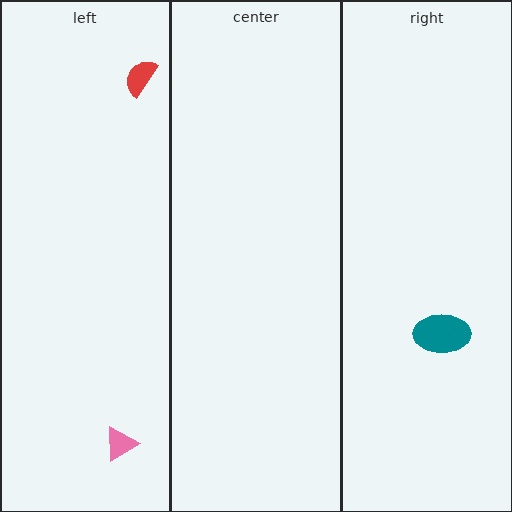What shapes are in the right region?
The teal ellipse.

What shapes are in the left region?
The pink triangle, the red semicircle.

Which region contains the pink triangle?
The left region.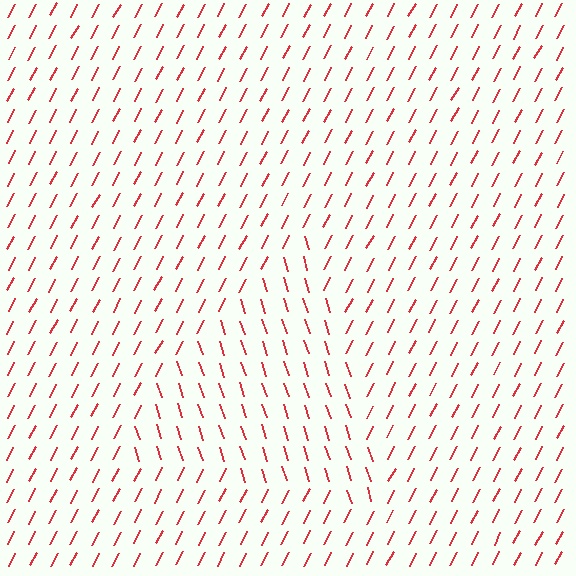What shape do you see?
I see a triangle.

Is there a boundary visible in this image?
Yes, there is a texture boundary formed by a change in line orientation.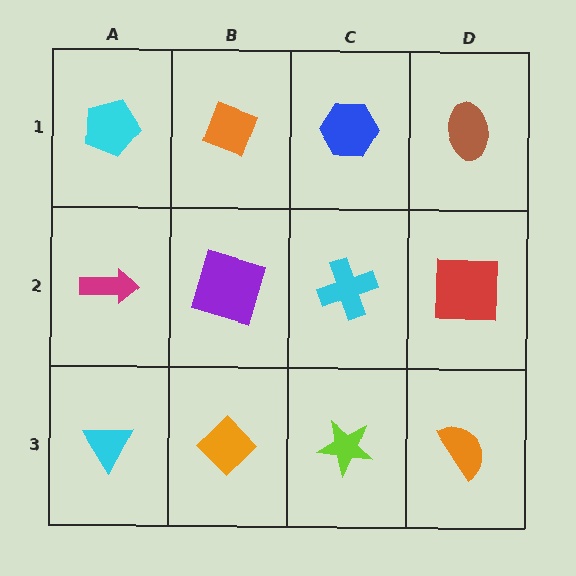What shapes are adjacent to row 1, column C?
A cyan cross (row 2, column C), an orange diamond (row 1, column B), a brown ellipse (row 1, column D).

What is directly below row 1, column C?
A cyan cross.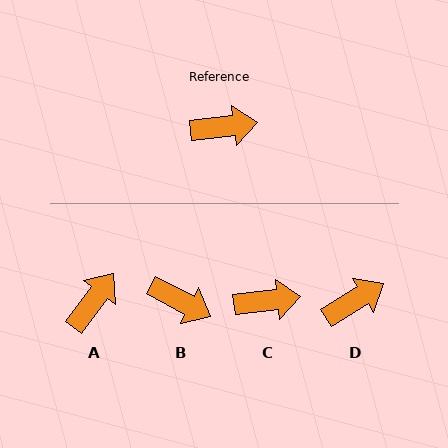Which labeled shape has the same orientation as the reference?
C.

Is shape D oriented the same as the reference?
No, it is off by about 25 degrees.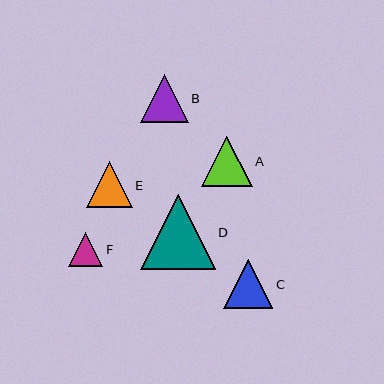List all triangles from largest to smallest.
From largest to smallest: D, A, C, B, E, F.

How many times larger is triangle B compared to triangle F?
Triangle B is approximately 1.4 times the size of triangle F.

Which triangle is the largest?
Triangle D is the largest with a size of approximately 75 pixels.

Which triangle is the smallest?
Triangle F is the smallest with a size of approximately 34 pixels.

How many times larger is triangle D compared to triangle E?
Triangle D is approximately 1.6 times the size of triangle E.